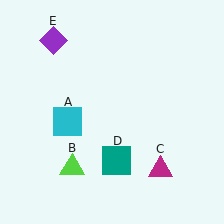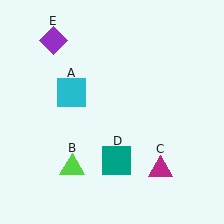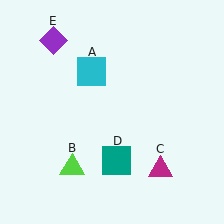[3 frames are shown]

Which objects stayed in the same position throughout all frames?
Lime triangle (object B) and magenta triangle (object C) and teal square (object D) and purple diamond (object E) remained stationary.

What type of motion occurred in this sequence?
The cyan square (object A) rotated clockwise around the center of the scene.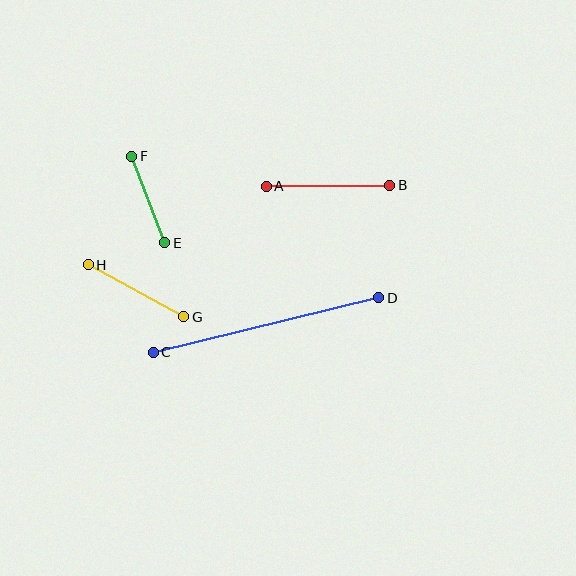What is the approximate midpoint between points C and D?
The midpoint is at approximately (266, 325) pixels.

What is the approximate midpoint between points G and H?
The midpoint is at approximately (136, 291) pixels.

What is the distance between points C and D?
The distance is approximately 232 pixels.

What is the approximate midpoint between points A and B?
The midpoint is at approximately (328, 186) pixels.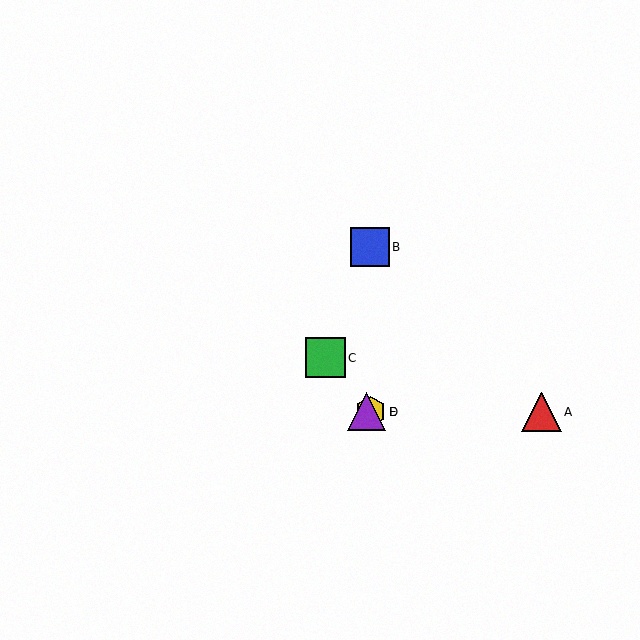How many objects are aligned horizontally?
3 objects (A, D, E) are aligned horizontally.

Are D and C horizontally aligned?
No, D is at y≈412 and C is at y≈358.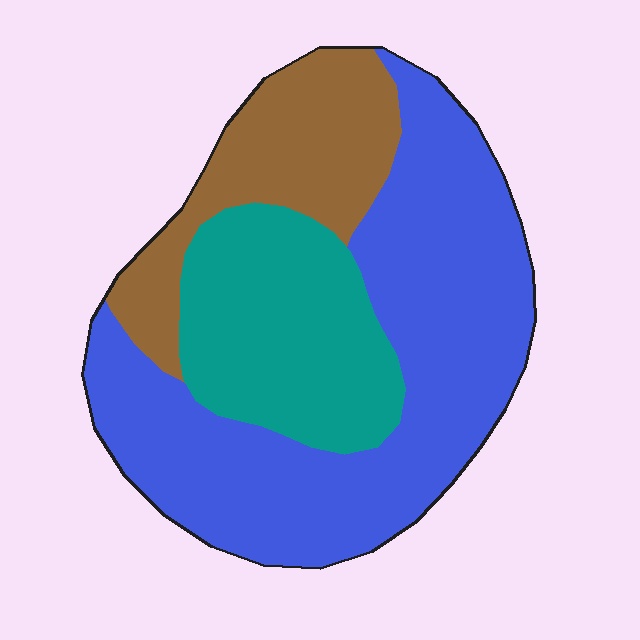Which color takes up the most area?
Blue, at roughly 55%.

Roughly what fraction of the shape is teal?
Teal covers about 25% of the shape.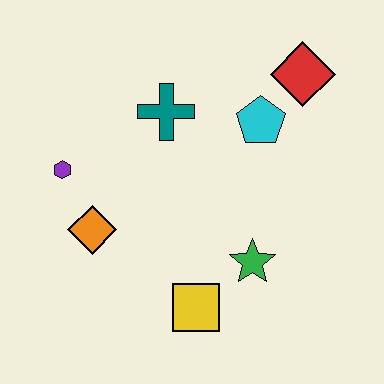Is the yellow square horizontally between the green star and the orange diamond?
Yes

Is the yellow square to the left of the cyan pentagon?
Yes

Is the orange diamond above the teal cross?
No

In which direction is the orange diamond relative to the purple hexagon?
The orange diamond is below the purple hexagon.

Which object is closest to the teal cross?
The cyan pentagon is closest to the teal cross.